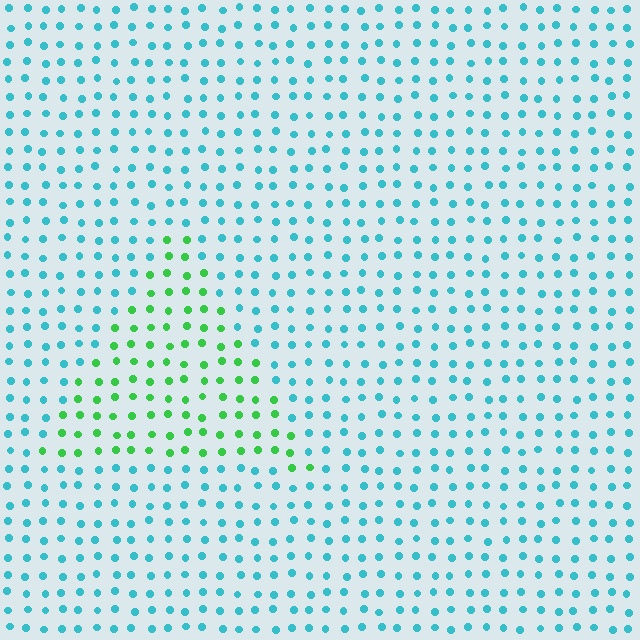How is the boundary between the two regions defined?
The boundary is defined purely by a slight shift in hue (about 58 degrees). Spacing, size, and orientation are identical on both sides.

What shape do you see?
I see a triangle.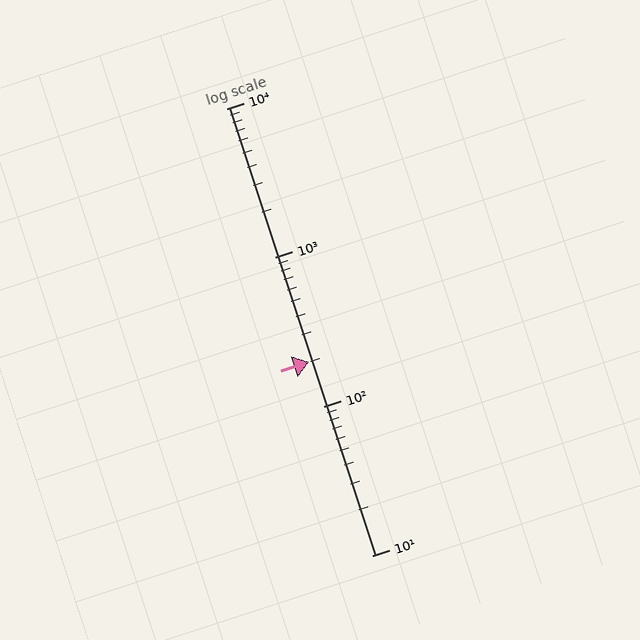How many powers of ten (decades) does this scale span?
The scale spans 3 decades, from 10 to 10000.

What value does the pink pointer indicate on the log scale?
The pointer indicates approximately 200.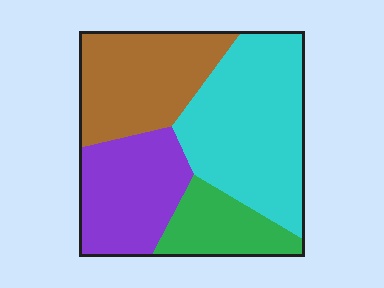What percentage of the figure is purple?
Purple takes up about one quarter (1/4) of the figure.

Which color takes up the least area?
Green, at roughly 15%.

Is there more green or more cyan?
Cyan.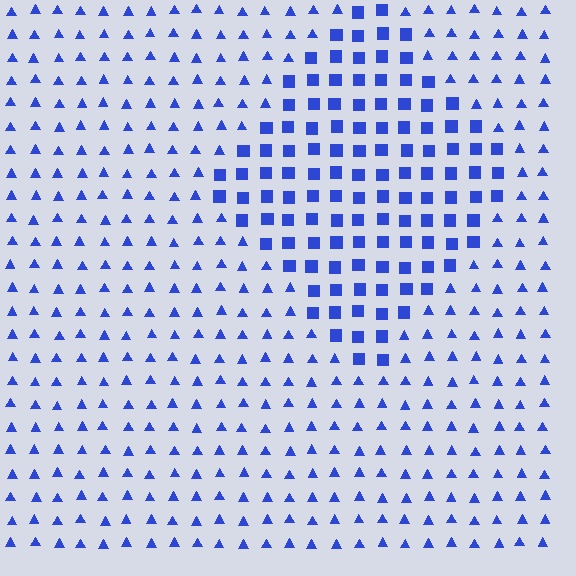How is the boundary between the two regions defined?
The boundary is defined by a change in element shape: squares inside vs. triangles outside. All elements share the same color and spacing.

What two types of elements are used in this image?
The image uses squares inside the diamond region and triangles outside it.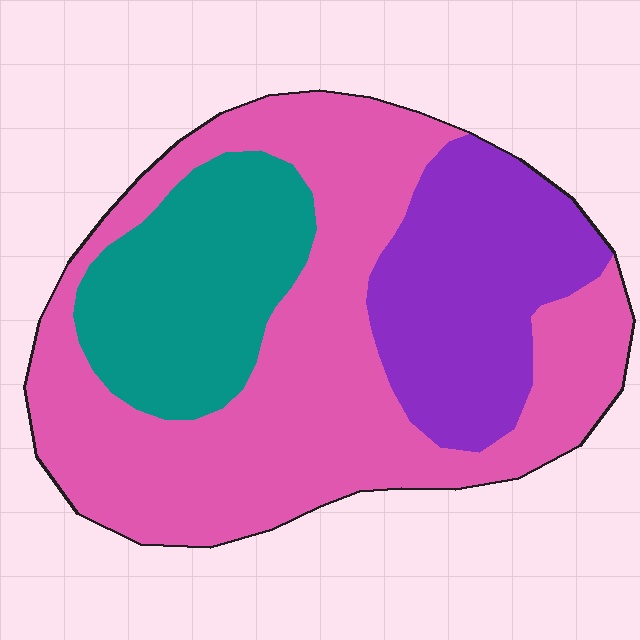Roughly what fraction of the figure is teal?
Teal takes up less than a quarter of the figure.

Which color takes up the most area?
Pink, at roughly 55%.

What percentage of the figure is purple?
Purple takes up about one quarter (1/4) of the figure.